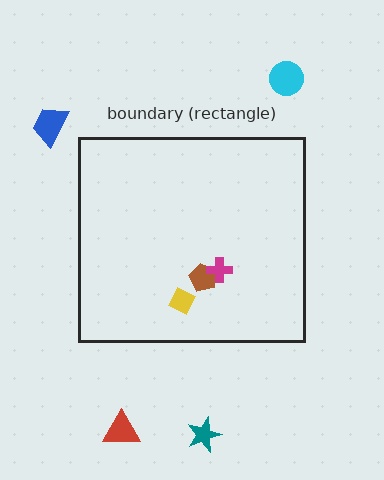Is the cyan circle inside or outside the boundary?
Outside.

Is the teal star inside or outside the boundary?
Outside.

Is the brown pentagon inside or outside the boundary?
Inside.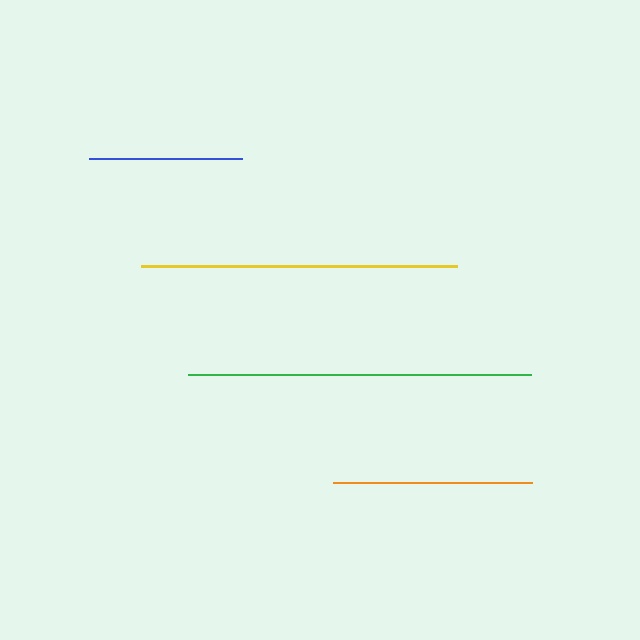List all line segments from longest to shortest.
From longest to shortest: green, yellow, orange, blue.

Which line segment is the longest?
The green line is the longest at approximately 343 pixels.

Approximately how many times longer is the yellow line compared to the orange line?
The yellow line is approximately 1.6 times the length of the orange line.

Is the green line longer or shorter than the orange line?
The green line is longer than the orange line.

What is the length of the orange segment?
The orange segment is approximately 199 pixels long.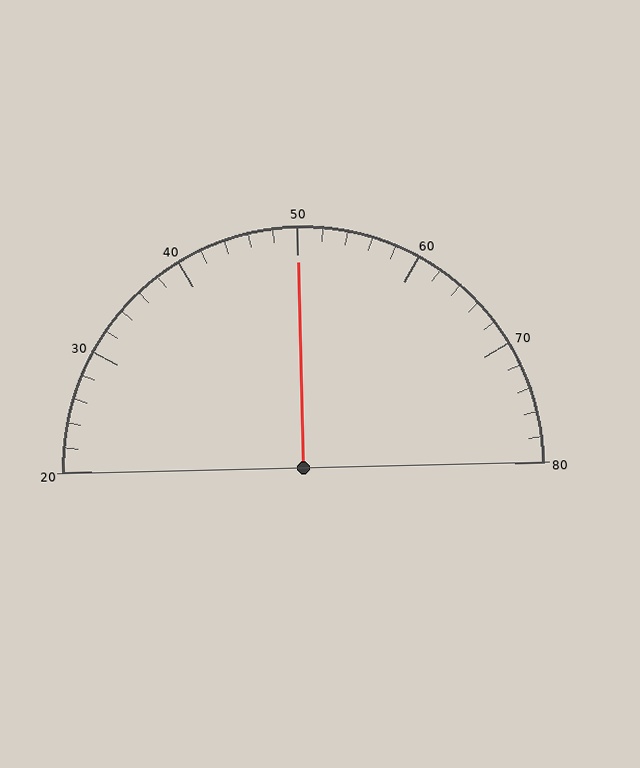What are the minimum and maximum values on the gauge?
The gauge ranges from 20 to 80.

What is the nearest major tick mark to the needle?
The nearest major tick mark is 50.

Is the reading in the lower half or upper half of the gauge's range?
The reading is in the upper half of the range (20 to 80).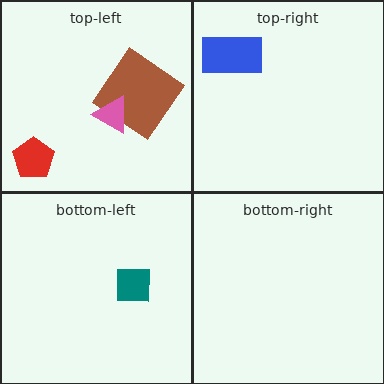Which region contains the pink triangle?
The top-left region.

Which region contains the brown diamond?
The top-left region.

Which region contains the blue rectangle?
The top-right region.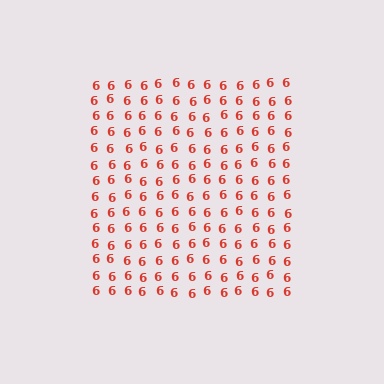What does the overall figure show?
The overall figure shows a square.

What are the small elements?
The small elements are digit 6's.